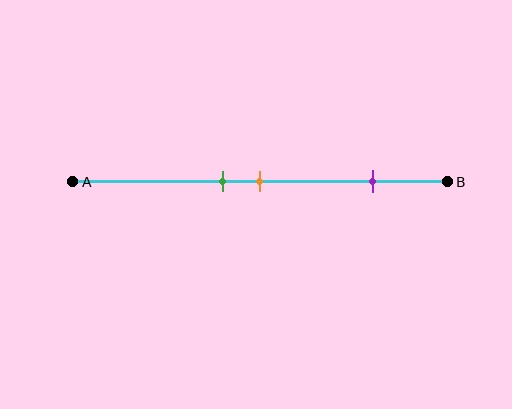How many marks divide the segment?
There are 3 marks dividing the segment.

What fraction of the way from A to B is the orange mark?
The orange mark is approximately 50% (0.5) of the way from A to B.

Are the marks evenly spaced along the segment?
No, the marks are not evenly spaced.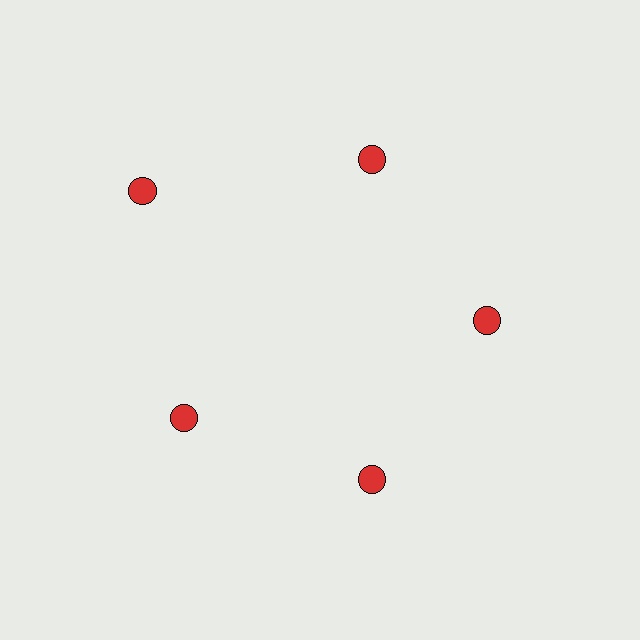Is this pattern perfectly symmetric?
No. The 5 red circles are arranged in a ring, but one element near the 10 o'clock position is pushed outward from the center, breaking the 5-fold rotational symmetry.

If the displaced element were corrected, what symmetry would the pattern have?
It would have 5-fold rotational symmetry — the pattern would map onto itself every 72 degrees.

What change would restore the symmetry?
The symmetry would be restored by moving it inward, back onto the ring so that all 5 circles sit at equal angles and equal distance from the center.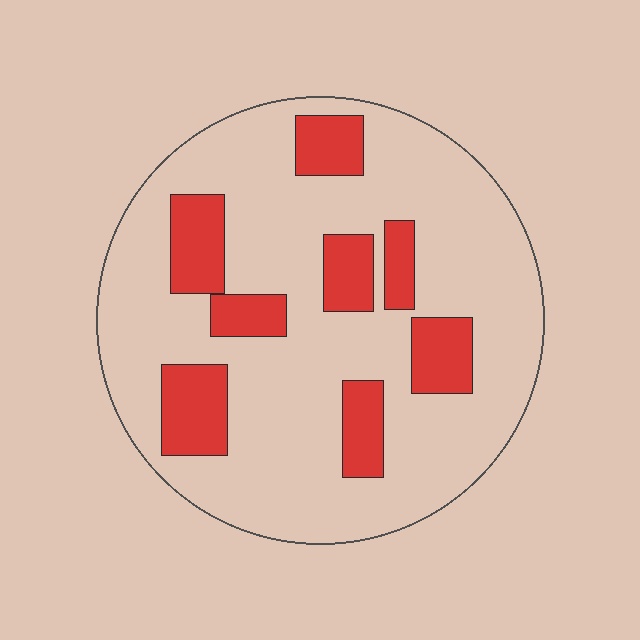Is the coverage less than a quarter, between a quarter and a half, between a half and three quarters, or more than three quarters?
Less than a quarter.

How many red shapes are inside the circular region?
8.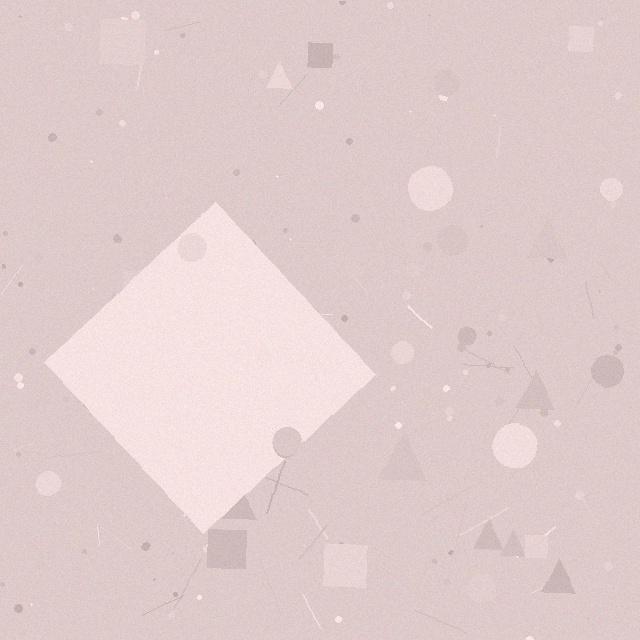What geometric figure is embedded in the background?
A diamond is embedded in the background.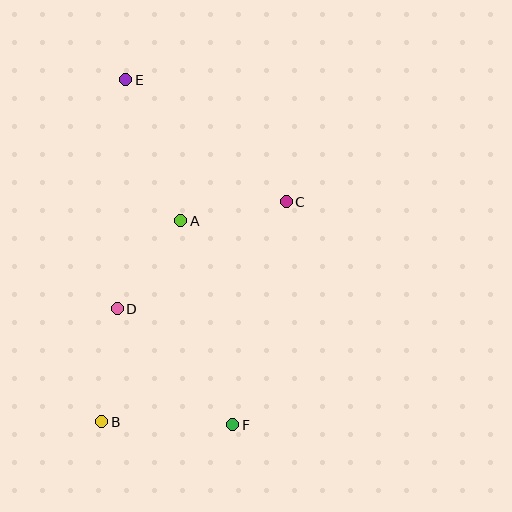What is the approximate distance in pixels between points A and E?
The distance between A and E is approximately 151 pixels.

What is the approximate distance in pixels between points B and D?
The distance between B and D is approximately 114 pixels.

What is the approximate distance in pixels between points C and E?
The distance between C and E is approximately 201 pixels.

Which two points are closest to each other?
Points A and C are closest to each other.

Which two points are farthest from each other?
Points E and F are farthest from each other.